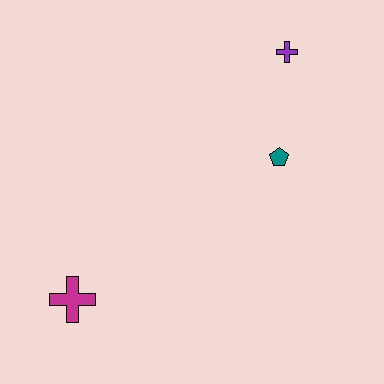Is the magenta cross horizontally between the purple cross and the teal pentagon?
No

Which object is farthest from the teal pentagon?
The magenta cross is farthest from the teal pentagon.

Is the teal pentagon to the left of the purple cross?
Yes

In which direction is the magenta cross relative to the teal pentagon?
The magenta cross is to the left of the teal pentagon.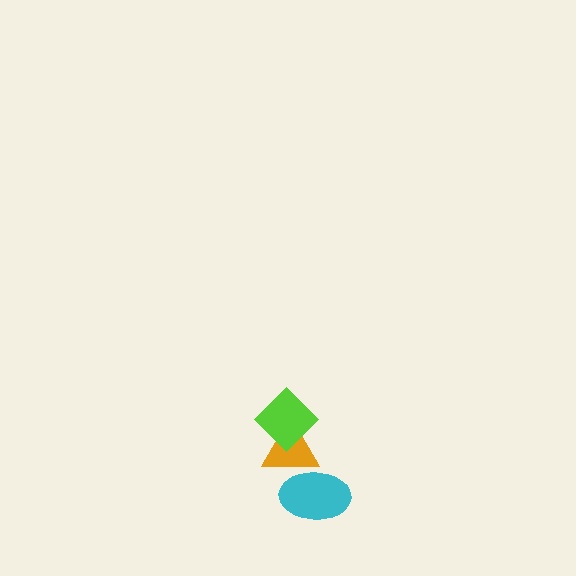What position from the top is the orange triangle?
The orange triangle is 2nd from the top.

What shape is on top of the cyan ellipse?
The orange triangle is on top of the cyan ellipse.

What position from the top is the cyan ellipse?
The cyan ellipse is 3rd from the top.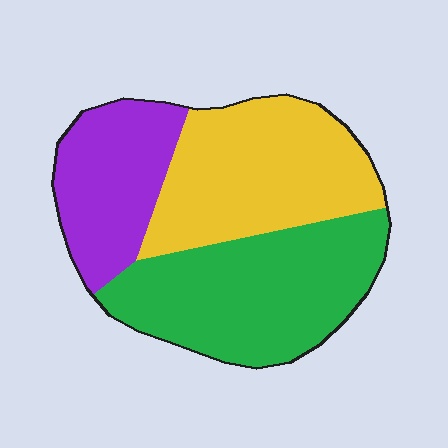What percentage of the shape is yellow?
Yellow takes up about three eighths (3/8) of the shape.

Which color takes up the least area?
Purple, at roughly 25%.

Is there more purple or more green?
Green.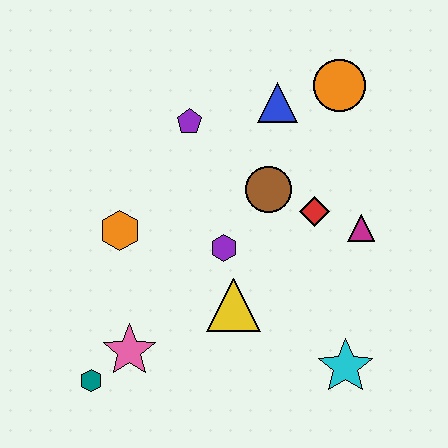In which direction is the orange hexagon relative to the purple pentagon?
The orange hexagon is below the purple pentagon.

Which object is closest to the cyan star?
The yellow triangle is closest to the cyan star.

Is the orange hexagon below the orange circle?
Yes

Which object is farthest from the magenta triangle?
The teal hexagon is farthest from the magenta triangle.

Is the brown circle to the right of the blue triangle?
No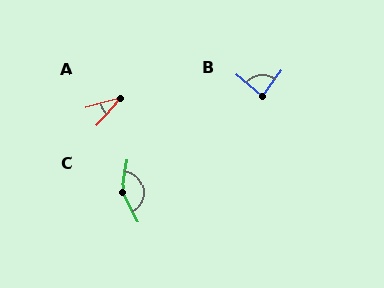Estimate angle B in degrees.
Approximately 87 degrees.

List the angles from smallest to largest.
A (33°), B (87°), C (142°).